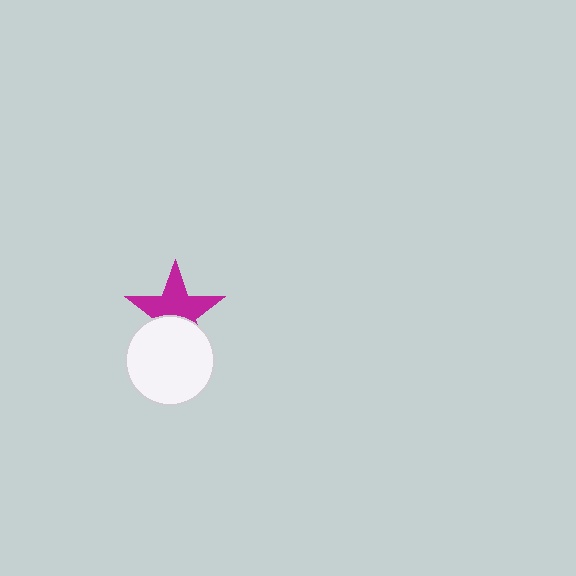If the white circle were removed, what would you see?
You would see the complete magenta star.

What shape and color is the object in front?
The object in front is a white circle.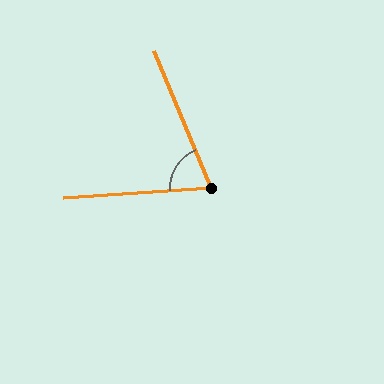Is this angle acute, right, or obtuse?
It is acute.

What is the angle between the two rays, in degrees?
Approximately 71 degrees.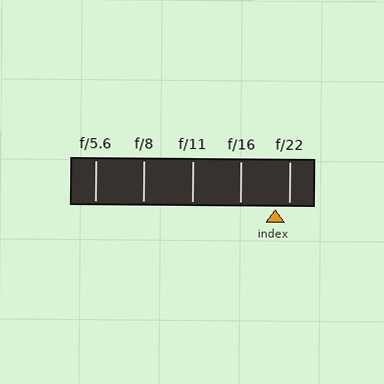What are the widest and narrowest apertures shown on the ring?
The widest aperture shown is f/5.6 and the narrowest is f/22.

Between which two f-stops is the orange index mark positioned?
The index mark is between f/16 and f/22.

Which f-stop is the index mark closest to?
The index mark is closest to f/22.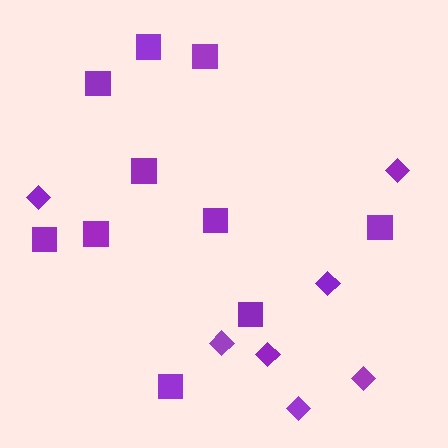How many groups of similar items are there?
There are 2 groups: one group of diamonds (7) and one group of squares (10).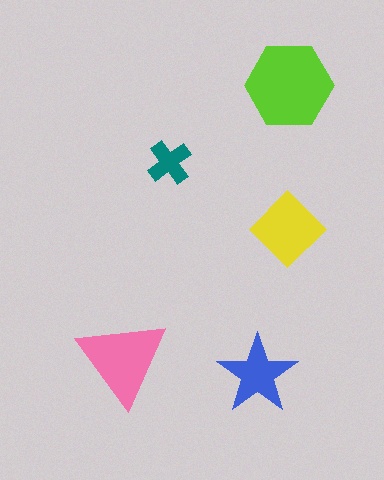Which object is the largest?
The lime hexagon.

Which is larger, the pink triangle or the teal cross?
The pink triangle.